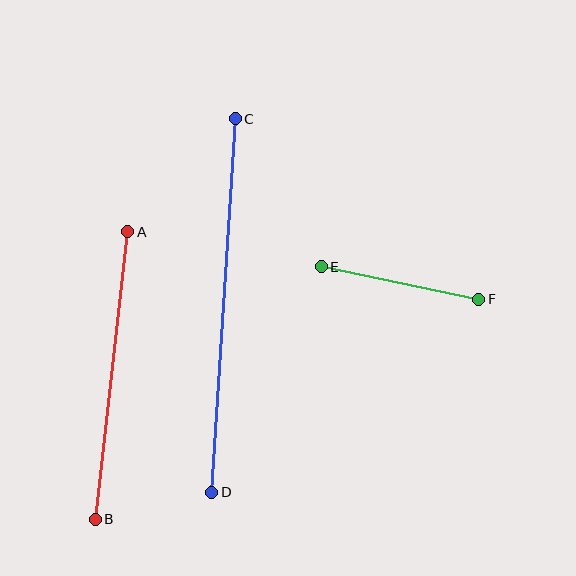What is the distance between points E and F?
The distance is approximately 161 pixels.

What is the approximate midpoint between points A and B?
The midpoint is at approximately (112, 376) pixels.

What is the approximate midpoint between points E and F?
The midpoint is at approximately (400, 283) pixels.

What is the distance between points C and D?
The distance is approximately 374 pixels.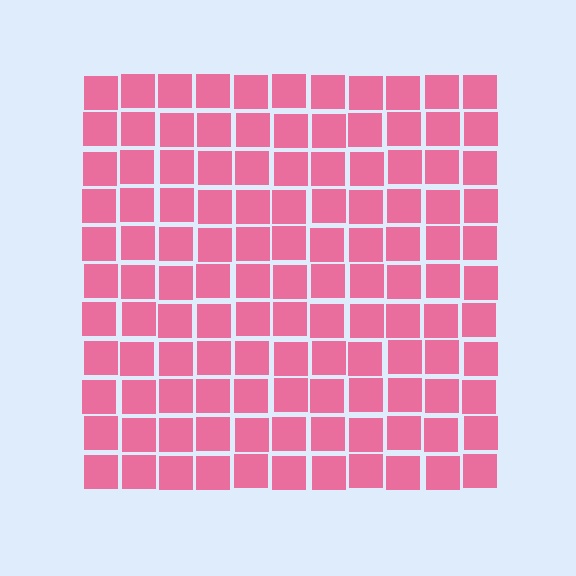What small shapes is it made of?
It is made of small squares.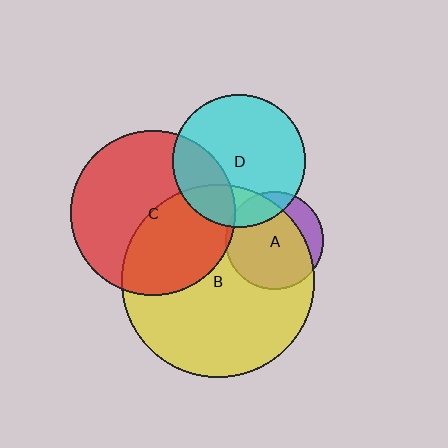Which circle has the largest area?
Circle B (yellow).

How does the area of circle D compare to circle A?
Approximately 1.8 times.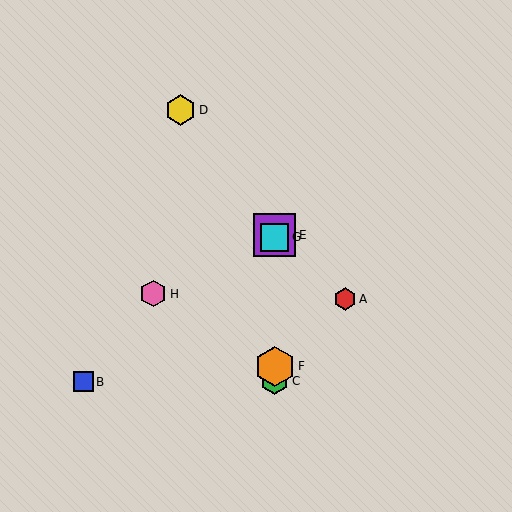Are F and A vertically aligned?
No, F is at x≈275 and A is at x≈345.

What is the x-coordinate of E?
Object E is at x≈275.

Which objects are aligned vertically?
Objects C, E, F, G are aligned vertically.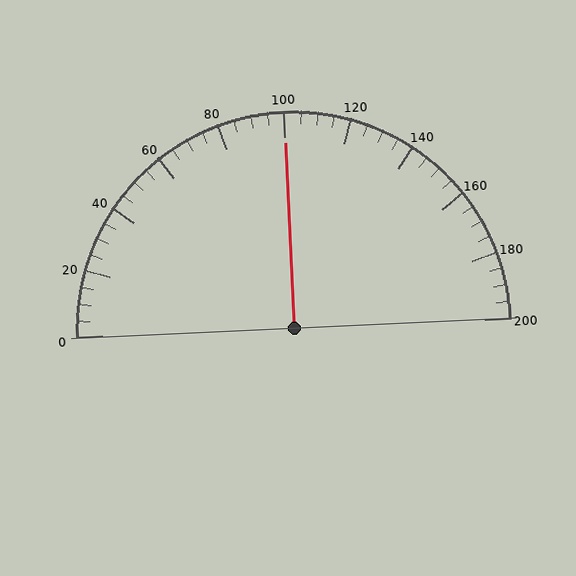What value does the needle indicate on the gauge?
The needle indicates approximately 100.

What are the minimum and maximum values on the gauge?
The gauge ranges from 0 to 200.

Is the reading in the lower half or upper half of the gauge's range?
The reading is in the upper half of the range (0 to 200).